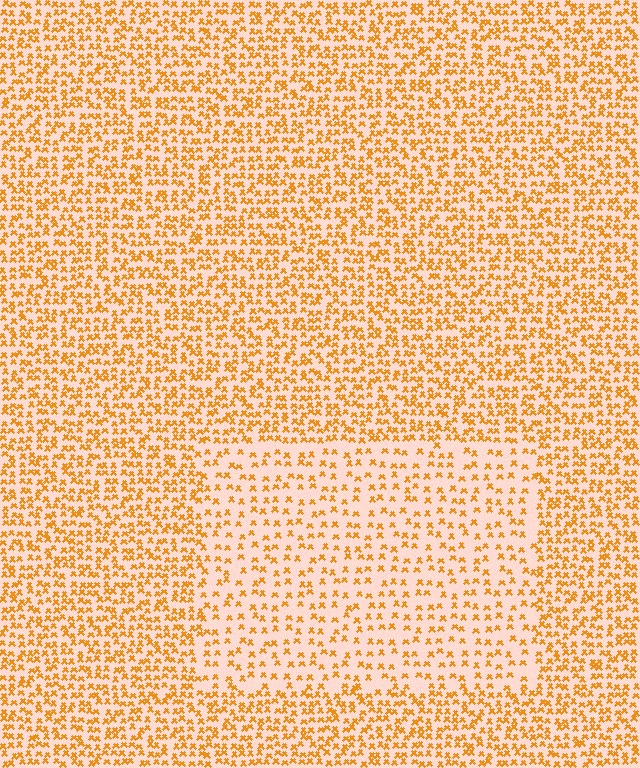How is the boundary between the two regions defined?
The boundary is defined by a change in element density (approximately 1.9x ratio). All elements are the same color, size, and shape.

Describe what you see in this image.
The image contains small orange elements arranged at two different densities. A rectangle-shaped region is visible where the elements are less densely packed than the surrounding area.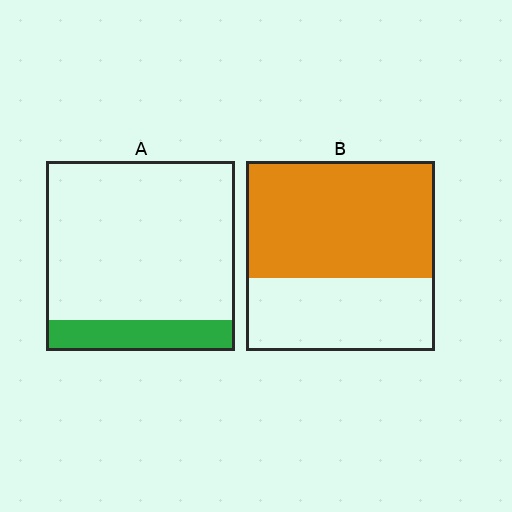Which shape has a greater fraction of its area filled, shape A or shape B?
Shape B.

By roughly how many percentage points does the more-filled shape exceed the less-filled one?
By roughly 45 percentage points (B over A).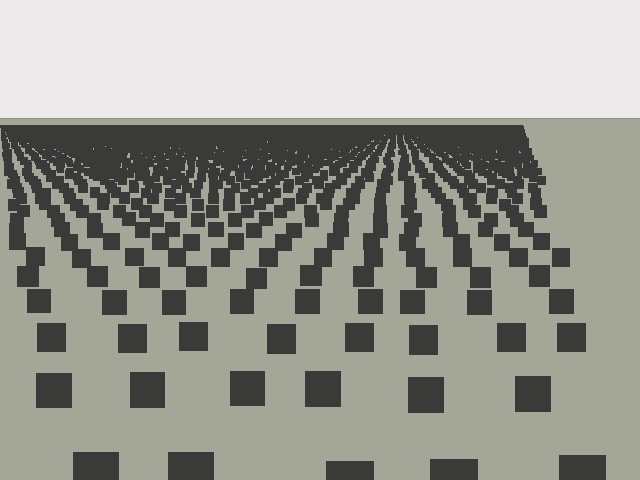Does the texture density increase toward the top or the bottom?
Density increases toward the top.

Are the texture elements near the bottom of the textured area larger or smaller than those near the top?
Larger. Near the bottom, elements are closer to the viewer and appear at a bigger on-screen size.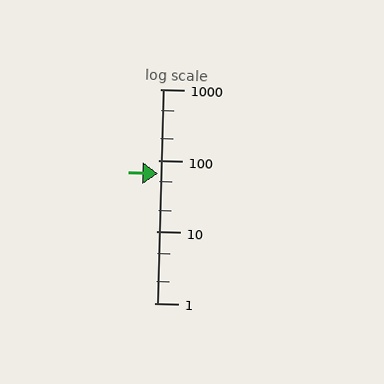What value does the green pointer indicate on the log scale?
The pointer indicates approximately 66.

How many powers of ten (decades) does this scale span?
The scale spans 3 decades, from 1 to 1000.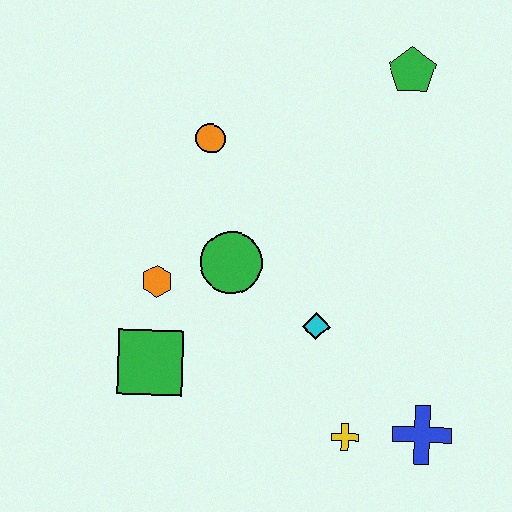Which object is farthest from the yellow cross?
The green pentagon is farthest from the yellow cross.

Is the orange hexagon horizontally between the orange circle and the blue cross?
No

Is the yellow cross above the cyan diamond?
No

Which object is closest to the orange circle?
The green circle is closest to the orange circle.